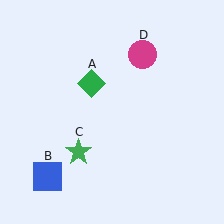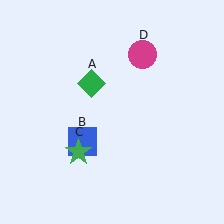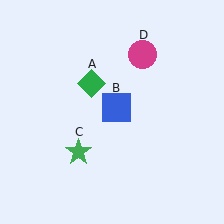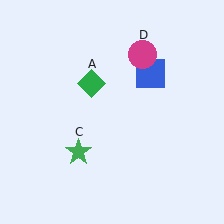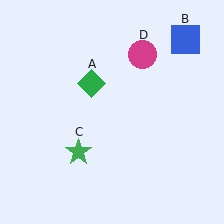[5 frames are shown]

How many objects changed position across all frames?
1 object changed position: blue square (object B).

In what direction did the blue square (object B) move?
The blue square (object B) moved up and to the right.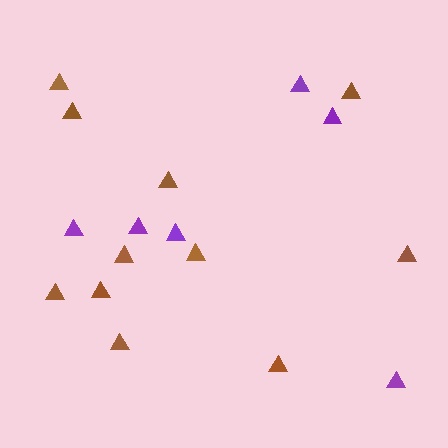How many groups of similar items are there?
There are 2 groups: one group of brown triangles (11) and one group of purple triangles (6).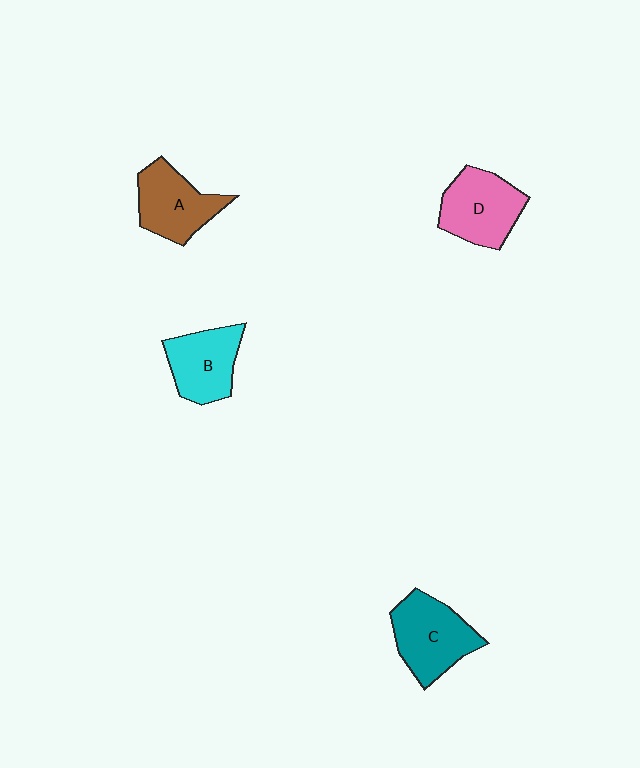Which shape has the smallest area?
Shape B (cyan).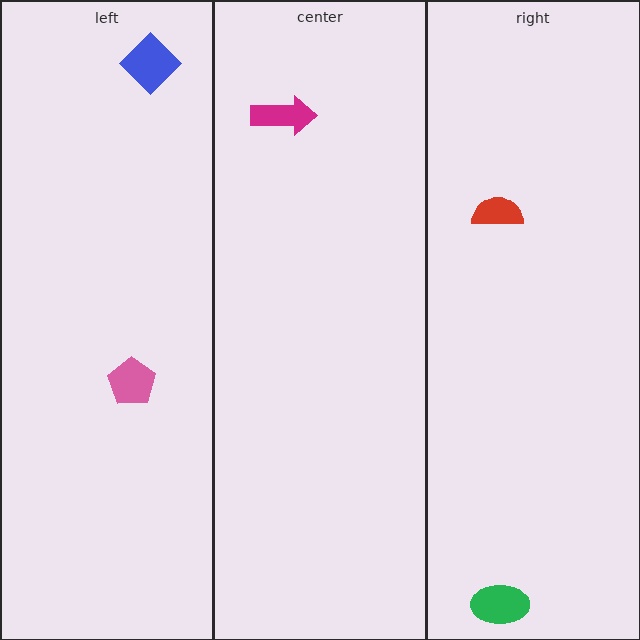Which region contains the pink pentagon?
The left region.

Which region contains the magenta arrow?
The center region.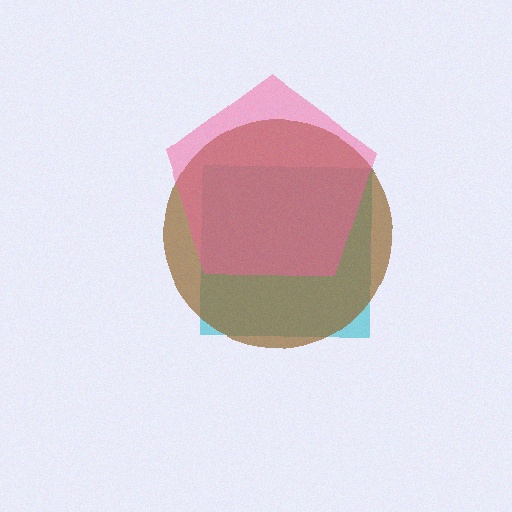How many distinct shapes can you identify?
There are 3 distinct shapes: a cyan square, a brown circle, a pink pentagon.